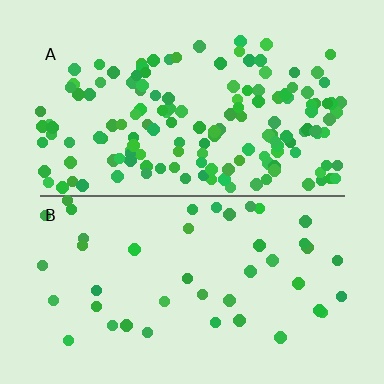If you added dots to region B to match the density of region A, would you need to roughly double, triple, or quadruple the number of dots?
Approximately quadruple.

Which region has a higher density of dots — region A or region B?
A (the top).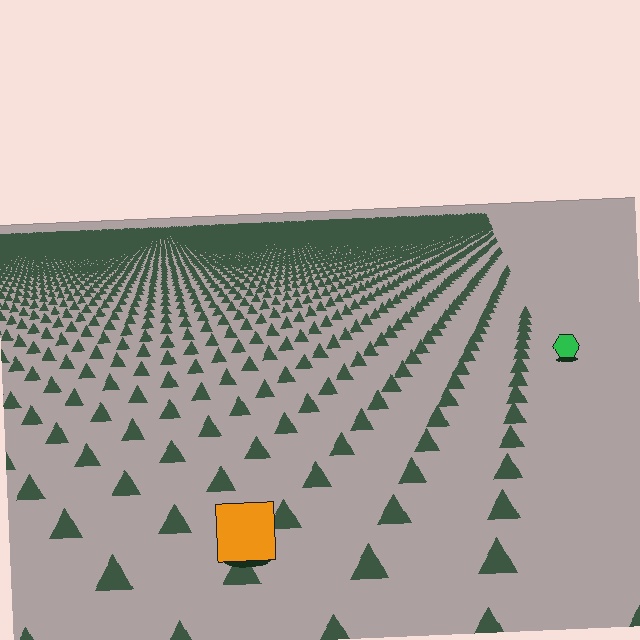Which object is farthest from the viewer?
The green hexagon is farthest from the viewer. It appears smaller and the ground texture around it is denser.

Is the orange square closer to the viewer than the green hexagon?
Yes. The orange square is closer — you can tell from the texture gradient: the ground texture is coarser near it.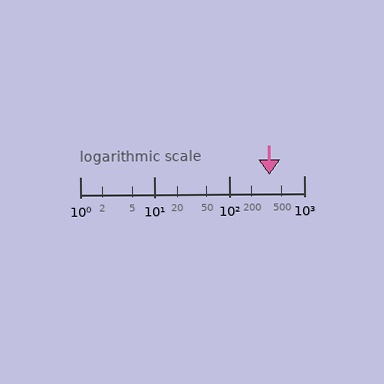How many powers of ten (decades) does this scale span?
The scale spans 3 decades, from 1 to 1000.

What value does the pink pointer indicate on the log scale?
The pointer indicates approximately 340.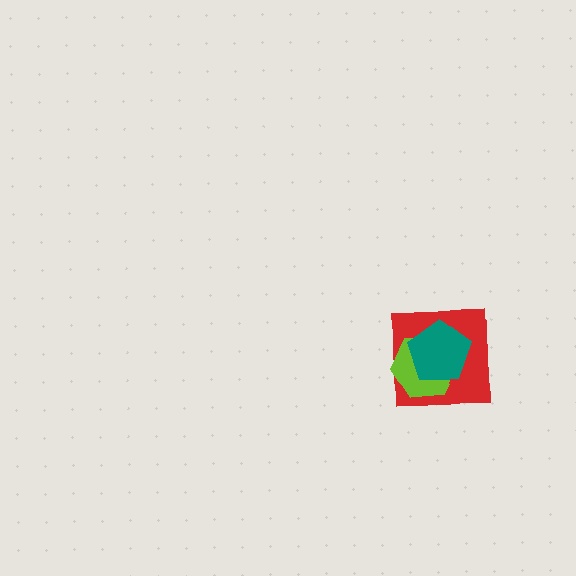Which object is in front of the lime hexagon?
The teal pentagon is in front of the lime hexagon.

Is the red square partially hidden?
Yes, it is partially covered by another shape.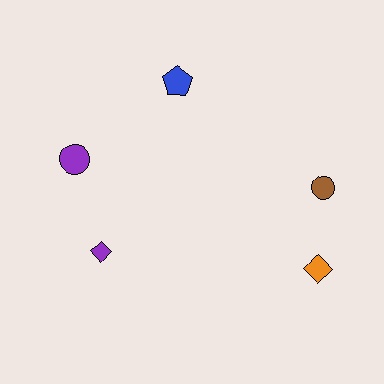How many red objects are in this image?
There are no red objects.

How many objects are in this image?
There are 5 objects.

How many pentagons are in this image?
There is 1 pentagon.